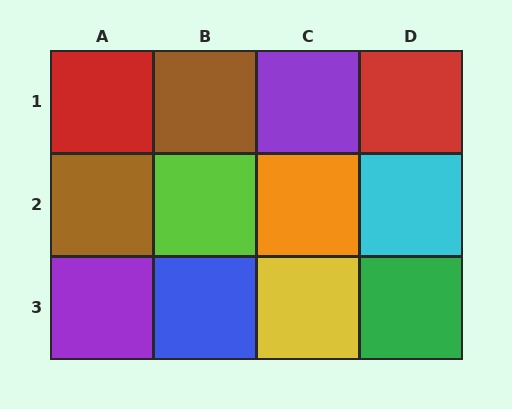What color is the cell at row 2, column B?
Lime.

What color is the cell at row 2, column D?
Cyan.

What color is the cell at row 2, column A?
Brown.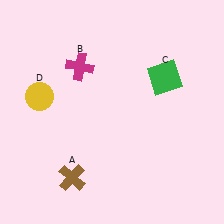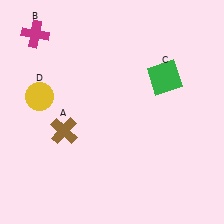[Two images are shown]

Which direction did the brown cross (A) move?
The brown cross (A) moved up.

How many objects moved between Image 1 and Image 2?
2 objects moved between the two images.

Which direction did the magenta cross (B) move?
The magenta cross (B) moved left.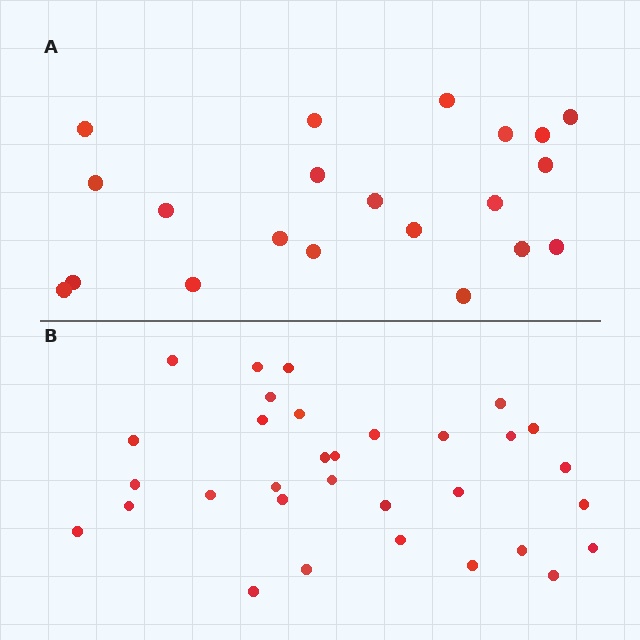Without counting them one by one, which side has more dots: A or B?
Region B (the bottom region) has more dots.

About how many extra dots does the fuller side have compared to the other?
Region B has roughly 12 or so more dots than region A.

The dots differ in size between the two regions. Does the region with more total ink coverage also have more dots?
No. Region A has more total ink coverage because its dots are larger, but region B actually contains more individual dots. Total area can be misleading — the number of items is what matters here.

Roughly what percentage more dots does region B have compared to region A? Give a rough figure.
About 50% more.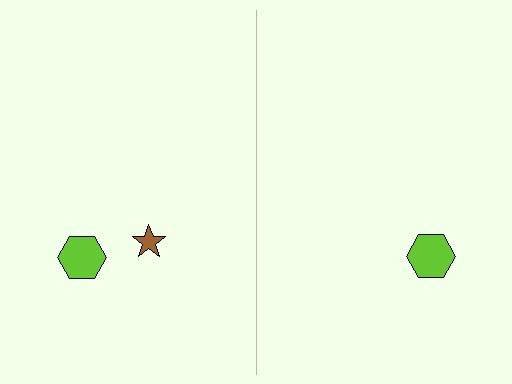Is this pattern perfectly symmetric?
No, the pattern is not perfectly symmetric. A brown star is missing from the right side.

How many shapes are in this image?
There are 3 shapes in this image.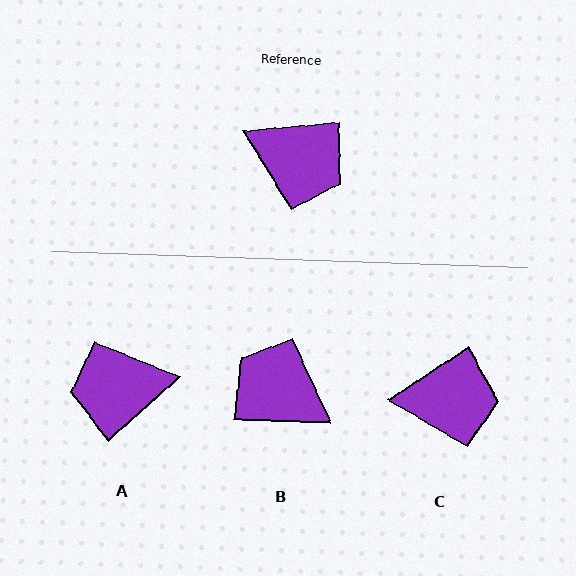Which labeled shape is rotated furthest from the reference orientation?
B, about 173 degrees away.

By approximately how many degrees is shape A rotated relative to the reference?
Approximately 144 degrees clockwise.